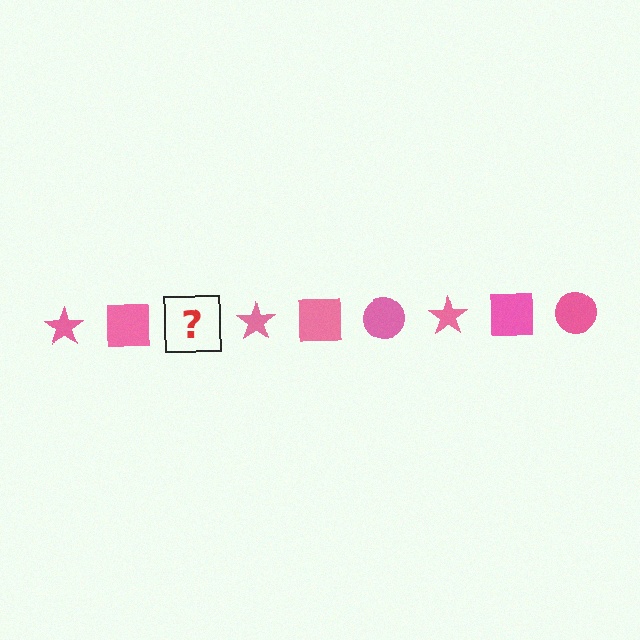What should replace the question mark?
The question mark should be replaced with a pink circle.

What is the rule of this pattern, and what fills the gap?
The rule is that the pattern cycles through star, square, circle shapes in pink. The gap should be filled with a pink circle.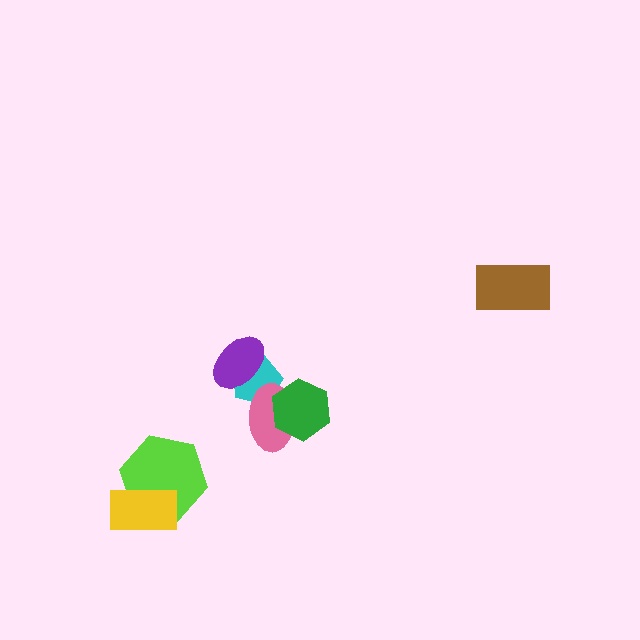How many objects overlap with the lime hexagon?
1 object overlaps with the lime hexagon.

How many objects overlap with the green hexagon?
1 object overlaps with the green hexagon.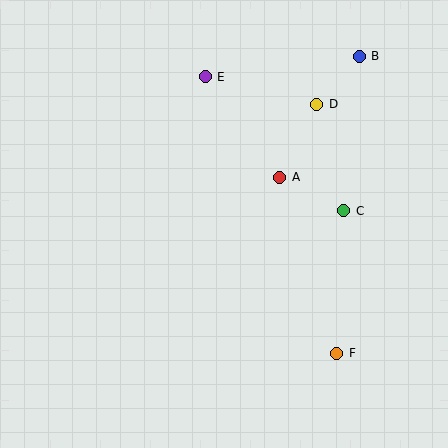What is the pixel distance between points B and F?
The distance between B and F is 298 pixels.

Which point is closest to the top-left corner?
Point E is closest to the top-left corner.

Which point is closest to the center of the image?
Point A at (280, 177) is closest to the center.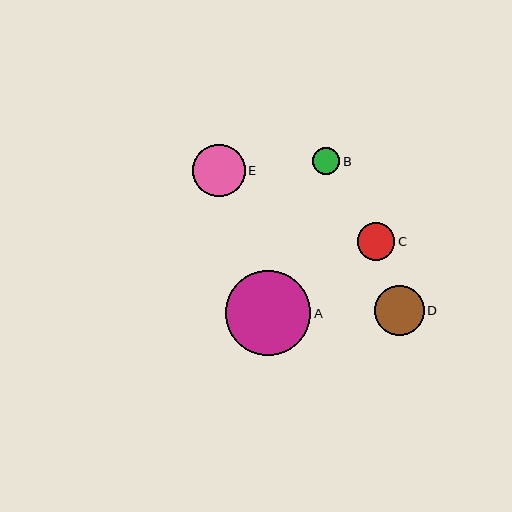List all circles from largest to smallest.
From largest to smallest: A, E, D, C, B.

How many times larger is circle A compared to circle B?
Circle A is approximately 3.1 times the size of circle B.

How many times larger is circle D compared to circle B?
Circle D is approximately 1.8 times the size of circle B.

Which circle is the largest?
Circle A is the largest with a size of approximately 85 pixels.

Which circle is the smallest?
Circle B is the smallest with a size of approximately 28 pixels.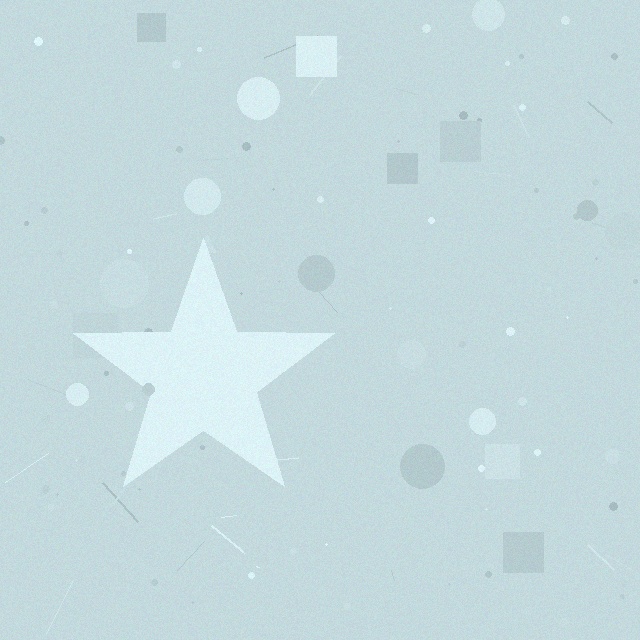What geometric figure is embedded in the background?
A star is embedded in the background.